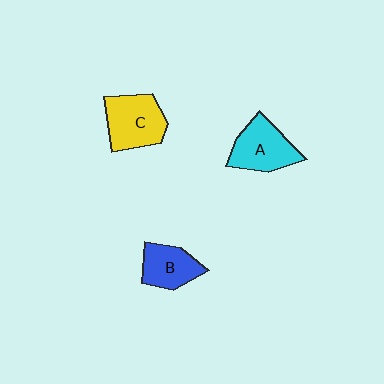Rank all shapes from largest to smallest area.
From largest to smallest: C (yellow), A (cyan), B (blue).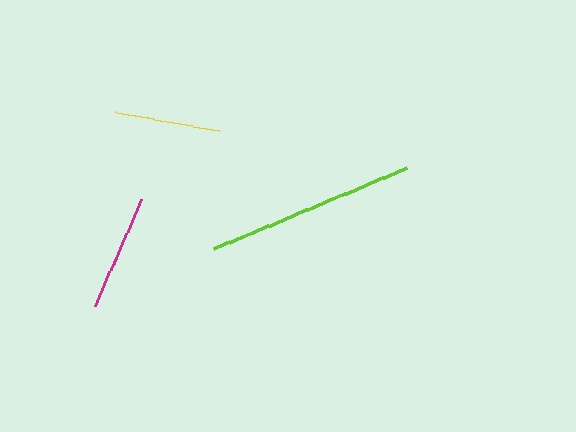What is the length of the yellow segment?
The yellow segment is approximately 106 pixels long.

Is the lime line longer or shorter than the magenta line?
The lime line is longer than the magenta line.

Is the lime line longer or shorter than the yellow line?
The lime line is longer than the yellow line.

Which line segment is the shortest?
The yellow line is the shortest at approximately 106 pixels.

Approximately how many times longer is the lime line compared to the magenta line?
The lime line is approximately 1.8 times the length of the magenta line.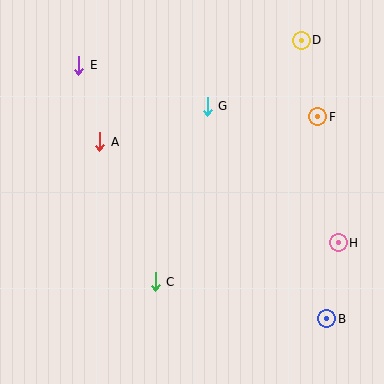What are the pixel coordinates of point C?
Point C is at (155, 282).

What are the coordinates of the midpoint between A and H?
The midpoint between A and H is at (219, 192).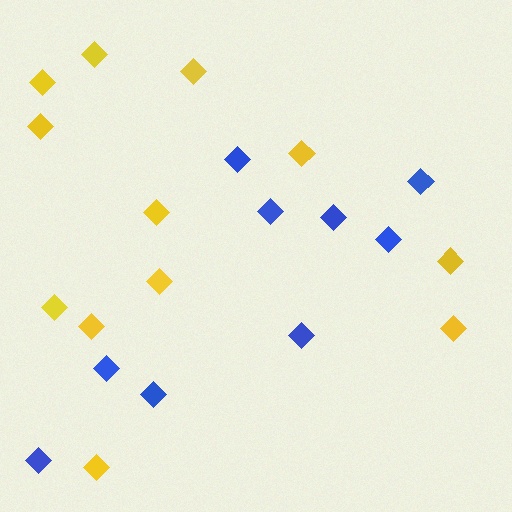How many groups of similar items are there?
There are 2 groups: one group of blue diamonds (9) and one group of yellow diamonds (12).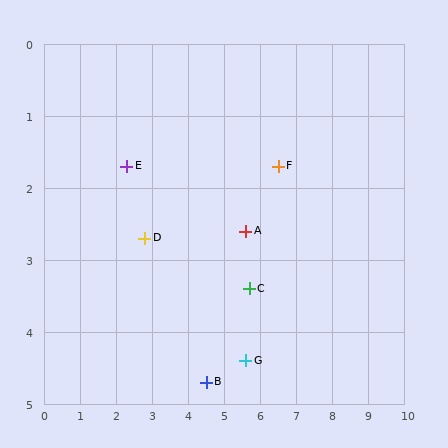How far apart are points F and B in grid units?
Points F and B are about 3.6 grid units apart.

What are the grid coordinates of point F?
Point F is at approximately (6.5, 1.7).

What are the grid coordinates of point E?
Point E is at approximately (2.3, 1.7).